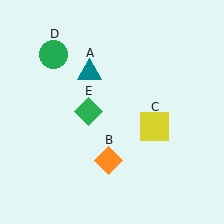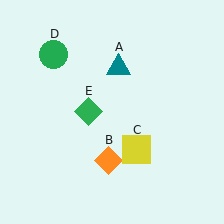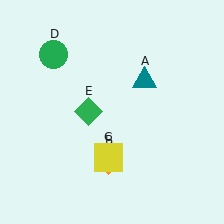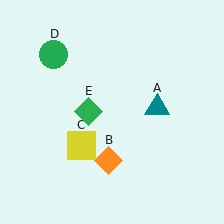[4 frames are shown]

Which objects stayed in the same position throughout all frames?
Orange diamond (object B) and green circle (object D) and green diamond (object E) remained stationary.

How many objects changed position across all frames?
2 objects changed position: teal triangle (object A), yellow square (object C).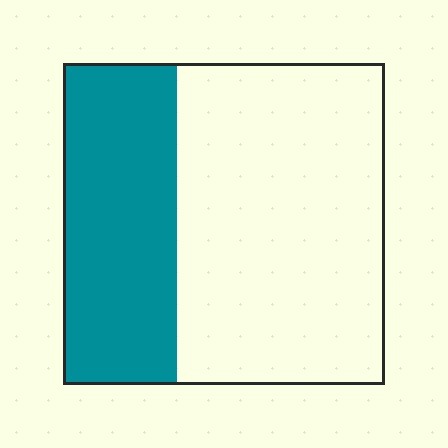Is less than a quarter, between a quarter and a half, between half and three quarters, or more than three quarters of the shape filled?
Between a quarter and a half.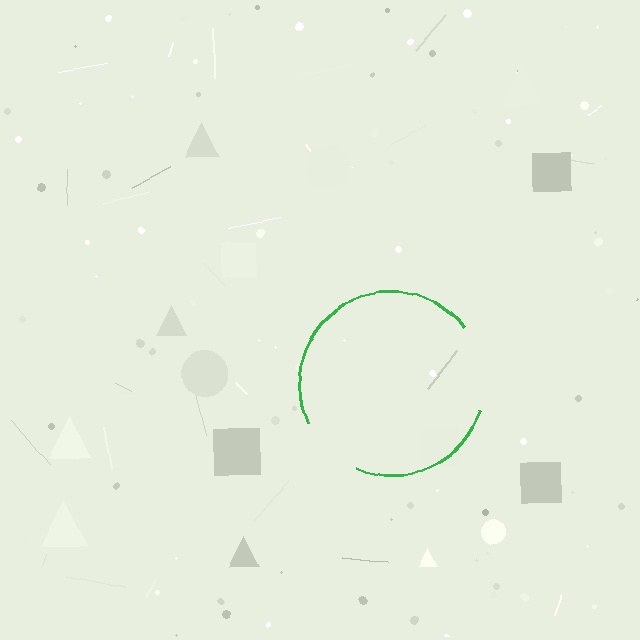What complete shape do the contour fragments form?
The contour fragments form a circle.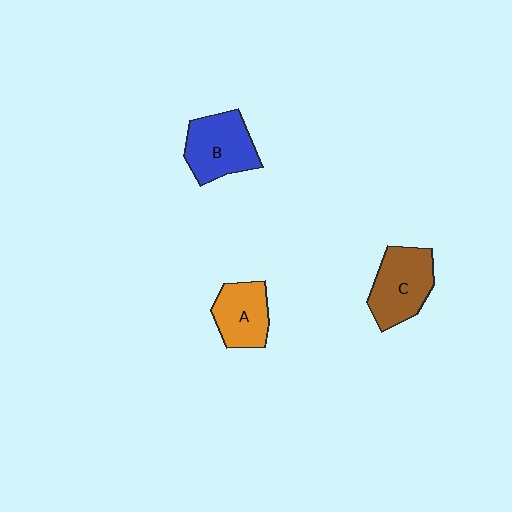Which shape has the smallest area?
Shape A (orange).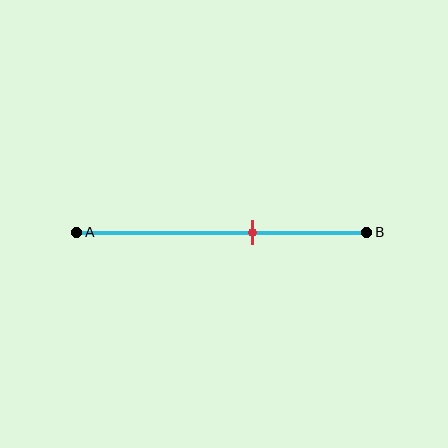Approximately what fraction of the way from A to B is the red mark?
The red mark is approximately 60% of the way from A to B.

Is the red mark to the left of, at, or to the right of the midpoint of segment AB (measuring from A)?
The red mark is to the right of the midpoint of segment AB.